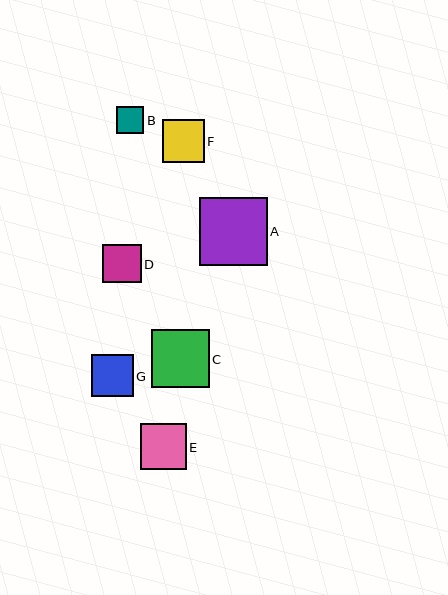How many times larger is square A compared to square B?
Square A is approximately 2.5 times the size of square B.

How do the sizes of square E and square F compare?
Square E and square F are approximately the same size.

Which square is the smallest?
Square B is the smallest with a size of approximately 27 pixels.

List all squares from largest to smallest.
From largest to smallest: A, C, E, F, G, D, B.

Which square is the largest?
Square A is the largest with a size of approximately 68 pixels.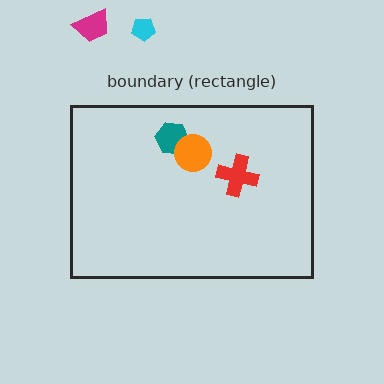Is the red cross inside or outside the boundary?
Inside.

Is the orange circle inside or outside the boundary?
Inside.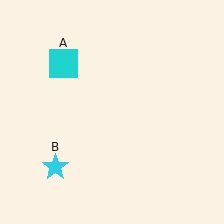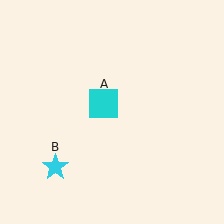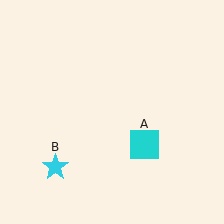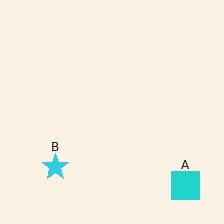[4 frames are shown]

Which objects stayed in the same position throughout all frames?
Cyan star (object B) remained stationary.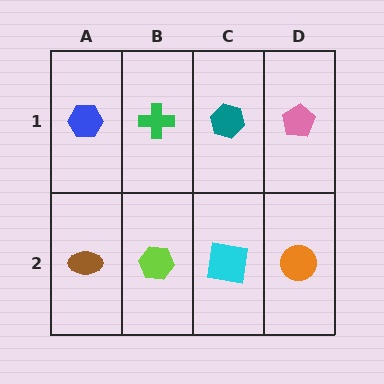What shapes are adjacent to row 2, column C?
A teal hexagon (row 1, column C), a lime hexagon (row 2, column B), an orange circle (row 2, column D).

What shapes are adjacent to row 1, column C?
A cyan square (row 2, column C), a green cross (row 1, column B), a pink pentagon (row 1, column D).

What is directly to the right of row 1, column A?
A green cross.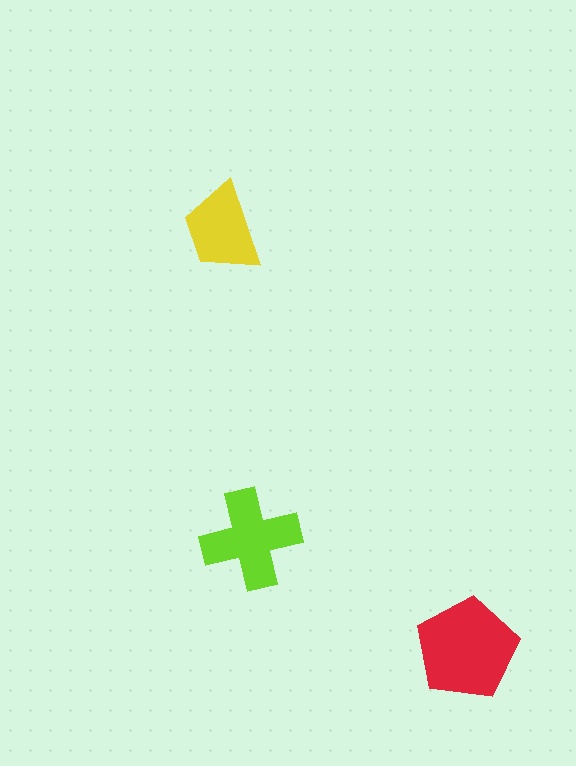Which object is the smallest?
The yellow trapezoid.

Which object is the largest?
The red pentagon.